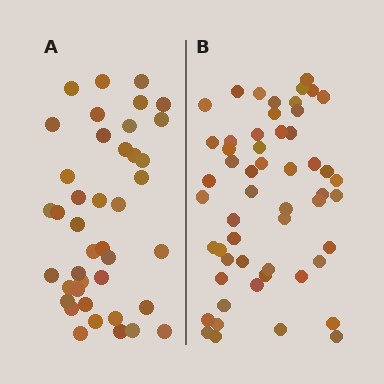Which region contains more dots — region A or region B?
Region B (the right region) has more dots.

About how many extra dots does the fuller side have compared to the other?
Region B has approximately 15 more dots than region A.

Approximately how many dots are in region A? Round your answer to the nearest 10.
About 40 dots. (The exact count is 41, which rounds to 40.)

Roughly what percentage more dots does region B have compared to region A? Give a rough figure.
About 30% more.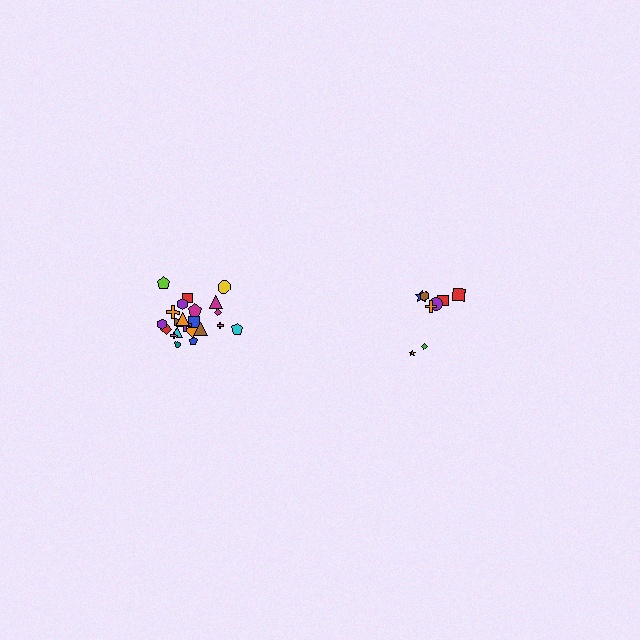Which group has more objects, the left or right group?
The left group.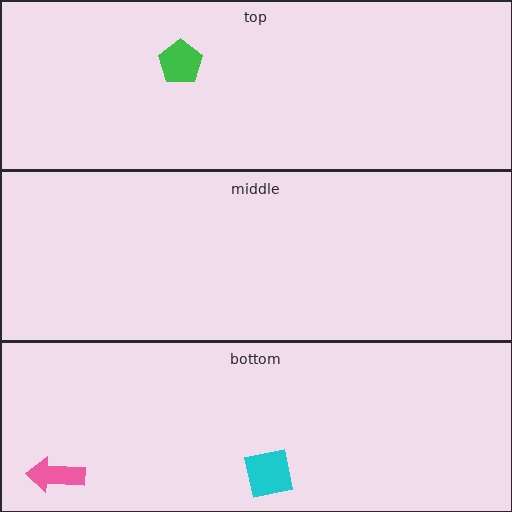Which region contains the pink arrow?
The bottom region.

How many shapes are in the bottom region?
2.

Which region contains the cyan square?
The bottom region.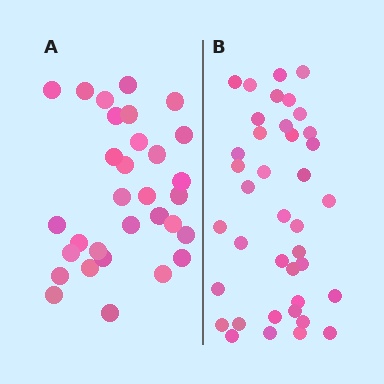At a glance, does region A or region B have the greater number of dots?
Region B (the right region) has more dots.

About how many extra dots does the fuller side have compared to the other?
Region B has roughly 8 or so more dots than region A.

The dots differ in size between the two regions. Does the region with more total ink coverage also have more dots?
No. Region A has more total ink coverage because its dots are larger, but region B actually contains more individual dots. Total area can be misleading — the number of items is what matters here.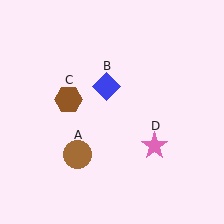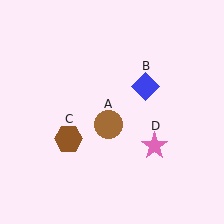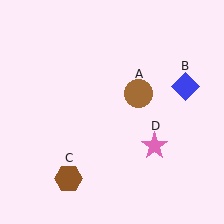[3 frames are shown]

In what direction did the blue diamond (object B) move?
The blue diamond (object B) moved right.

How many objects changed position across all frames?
3 objects changed position: brown circle (object A), blue diamond (object B), brown hexagon (object C).